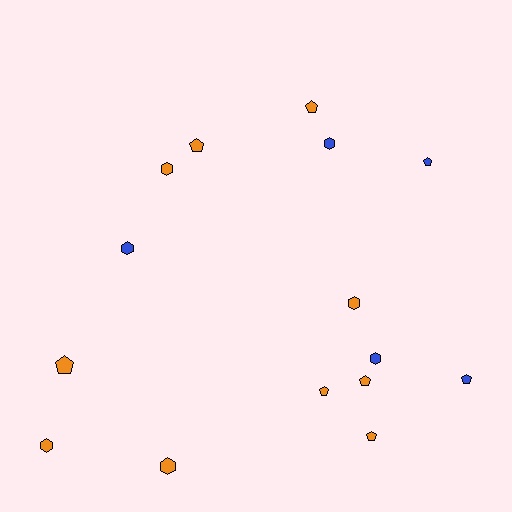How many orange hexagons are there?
There are 4 orange hexagons.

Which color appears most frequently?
Orange, with 10 objects.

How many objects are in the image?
There are 15 objects.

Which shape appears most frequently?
Pentagon, with 8 objects.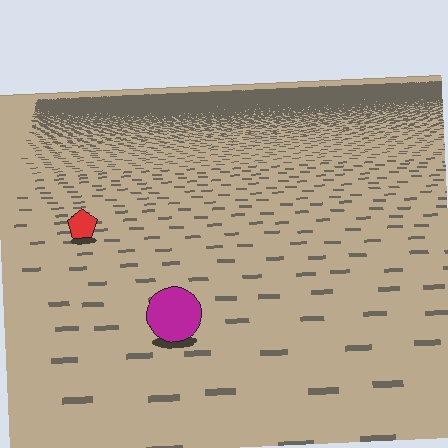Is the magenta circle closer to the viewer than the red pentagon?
Yes. The magenta circle is closer — you can tell from the texture gradient: the ground texture is coarser near it.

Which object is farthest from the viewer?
The red pentagon is farthest from the viewer. It appears smaller and the ground texture around it is denser.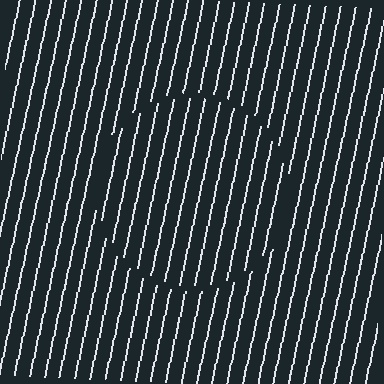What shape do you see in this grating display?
An illusory circle. The interior of the shape contains the same grating, shifted by half a period — the contour is defined by the phase discontinuity where line-ends from the inner and outer gratings abut.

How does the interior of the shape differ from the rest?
The interior of the shape contains the same grating, shifted by half a period — the contour is defined by the phase discontinuity where line-ends from the inner and outer gratings abut.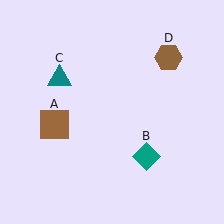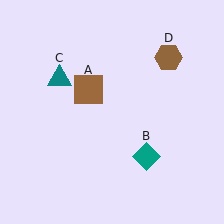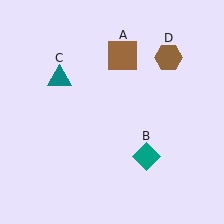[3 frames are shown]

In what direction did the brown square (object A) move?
The brown square (object A) moved up and to the right.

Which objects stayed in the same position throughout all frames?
Teal diamond (object B) and teal triangle (object C) and brown hexagon (object D) remained stationary.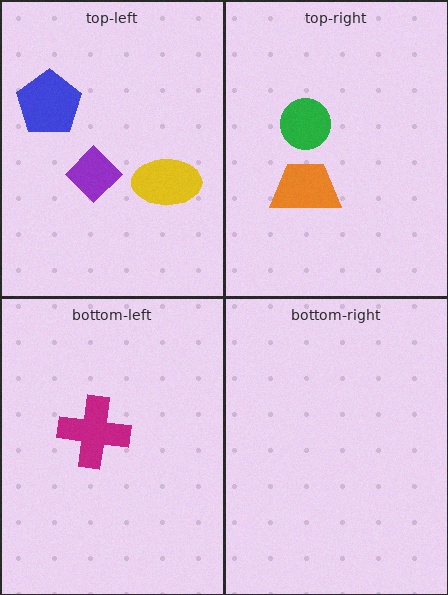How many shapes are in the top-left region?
3.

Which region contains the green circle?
The top-right region.